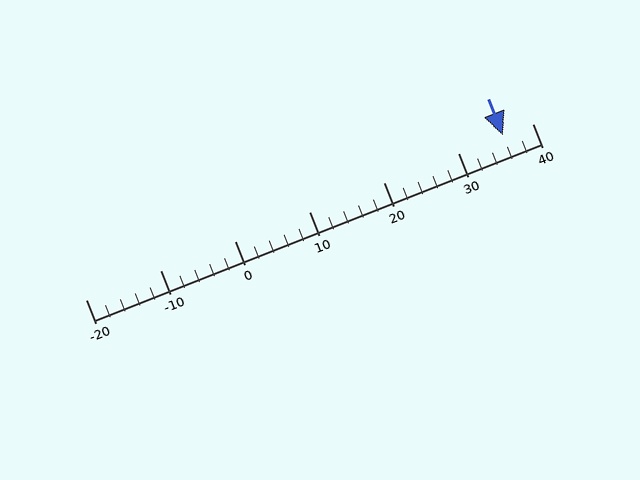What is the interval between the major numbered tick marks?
The major tick marks are spaced 10 units apart.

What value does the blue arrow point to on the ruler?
The blue arrow points to approximately 36.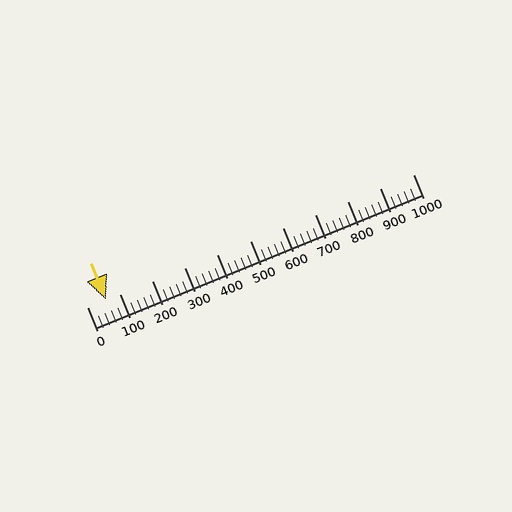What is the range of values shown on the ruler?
The ruler shows values from 0 to 1000.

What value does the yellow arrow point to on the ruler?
The yellow arrow points to approximately 57.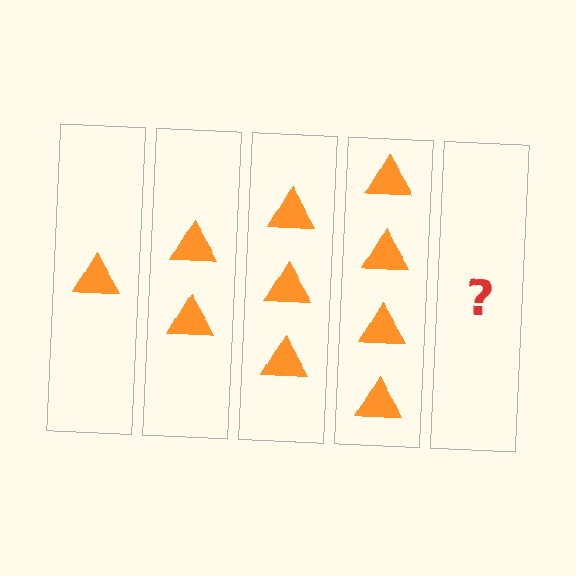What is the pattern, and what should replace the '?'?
The pattern is that each step adds one more triangle. The '?' should be 5 triangles.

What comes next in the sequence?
The next element should be 5 triangles.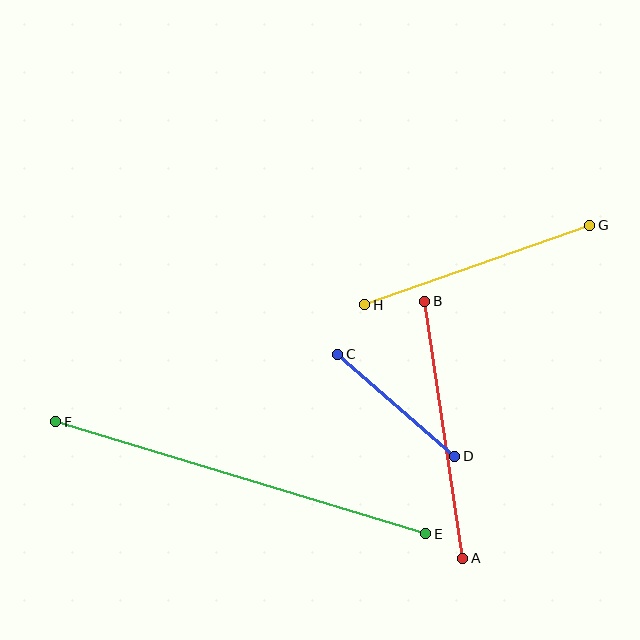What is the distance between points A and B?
The distance is approximately 260 pixels.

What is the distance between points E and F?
The distance is approximately 386 pixels.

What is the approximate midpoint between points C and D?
The midpoint is at approximately (396, 405) pixels.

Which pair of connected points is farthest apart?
Points E and F are farthest apart.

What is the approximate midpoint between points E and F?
The midpoint is at approximately (241, 478) pixels.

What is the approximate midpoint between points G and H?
The midpoint is at approximately (477, 265) pixels.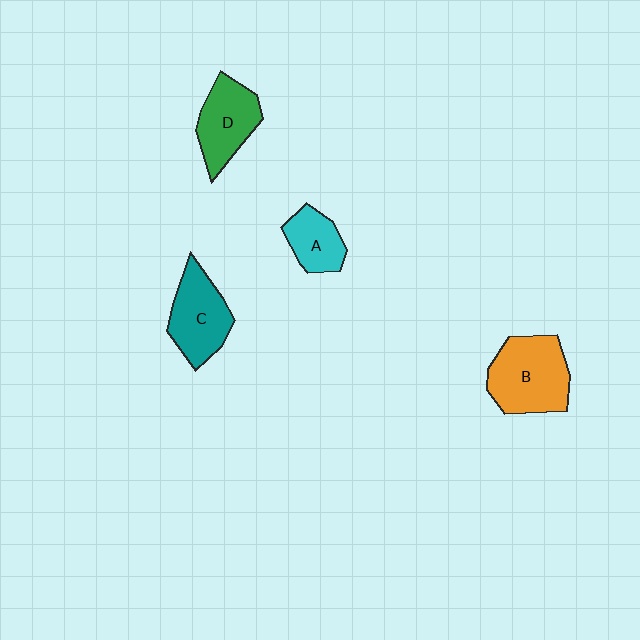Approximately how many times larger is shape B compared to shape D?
Approximately 1.3 times.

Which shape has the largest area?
Shape B (orange).